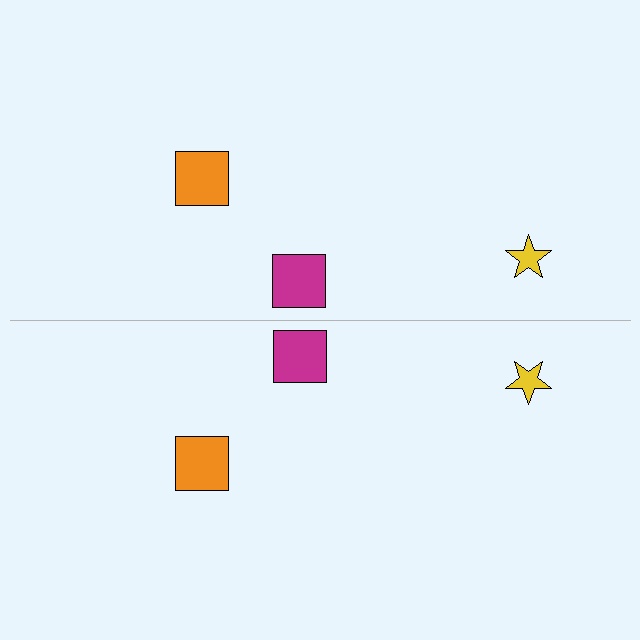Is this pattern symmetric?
Yes, this pattern has bilateral (reflection) symmetry.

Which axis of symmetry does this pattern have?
The pattern has a horizontal axis of symmetry running through the center of the image.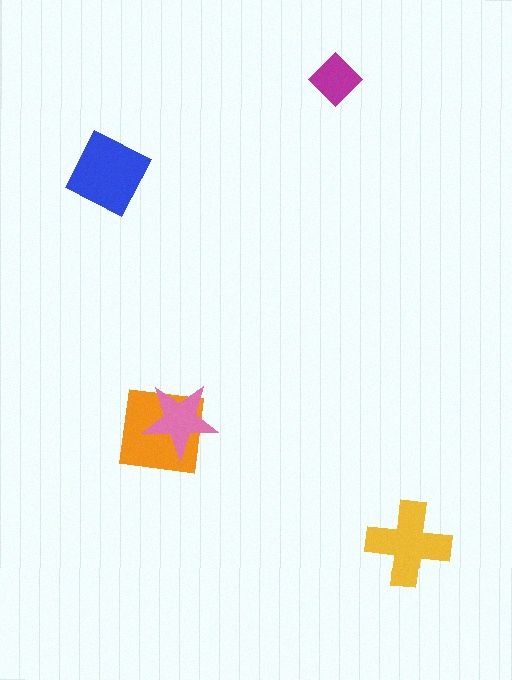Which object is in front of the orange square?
The pink star is in front of the orange square.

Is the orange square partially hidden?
Yes, it is partially covered by another shape.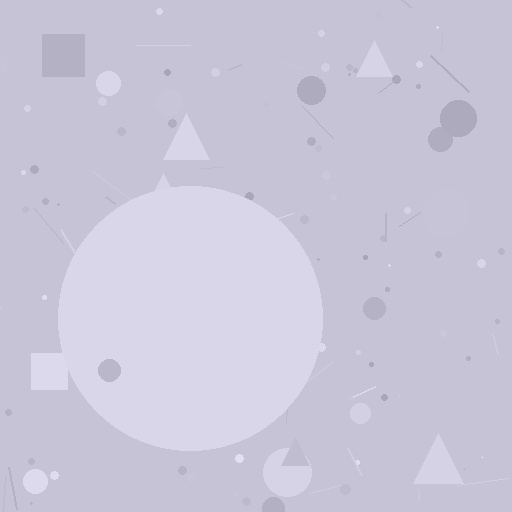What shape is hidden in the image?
A circle is hidden in the image.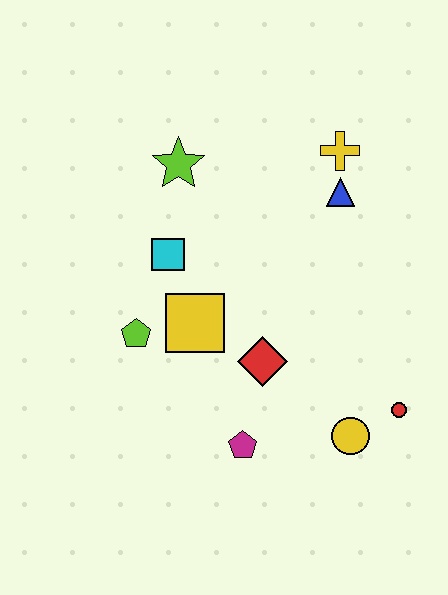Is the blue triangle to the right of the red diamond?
Yes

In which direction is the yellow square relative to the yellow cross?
The yellow square is below the yellow cross.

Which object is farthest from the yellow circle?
The lime star is farthest from the yellow circle.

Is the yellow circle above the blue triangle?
No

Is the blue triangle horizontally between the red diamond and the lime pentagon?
No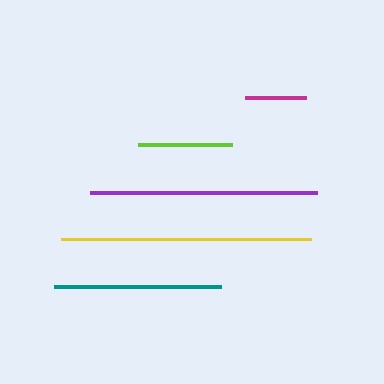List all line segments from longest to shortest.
From longest to shortest: yellow, purple, teal, lime, magenta.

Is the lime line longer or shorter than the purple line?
The purple line is longer than the lime line.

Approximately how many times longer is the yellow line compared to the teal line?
The yellow line is approximately 1.5 times the length of the teal line.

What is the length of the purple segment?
The purple segment is approximately 227 pixels long.